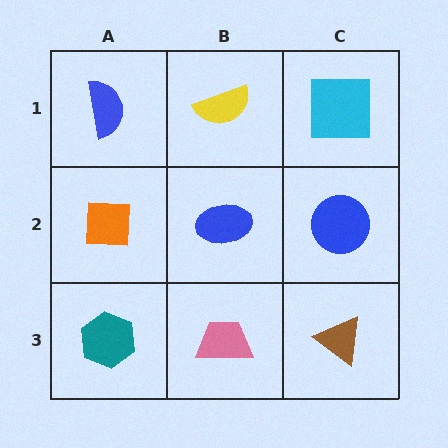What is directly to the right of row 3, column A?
A pink trapezoid.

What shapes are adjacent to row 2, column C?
A cyan square (row 1, column C), a brown triangle (row 3, column C), a blue ellipse (row 2, column B).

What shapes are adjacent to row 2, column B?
A yellow semicircle (row 1, column B), a pink trapezoid (row 3, column B), an orange square (row 2, column A), a blue circle (row 2, column C).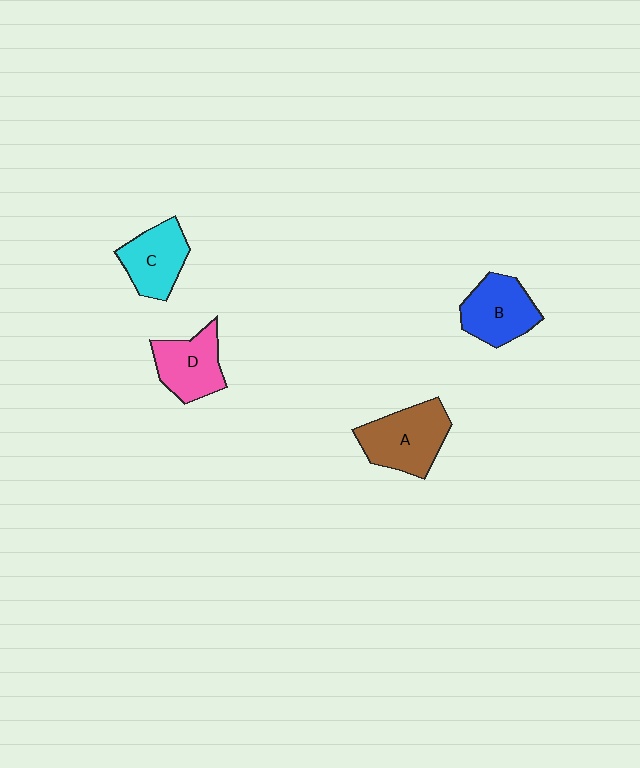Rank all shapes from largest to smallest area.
From largest to smallest: A (brown), B (blue), D (pink), C (cyan).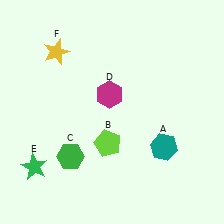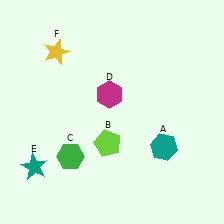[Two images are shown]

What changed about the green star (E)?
In Image 1, E is green. In Image 2, it changed to teal.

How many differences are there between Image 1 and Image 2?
There is 1 difference between the two images.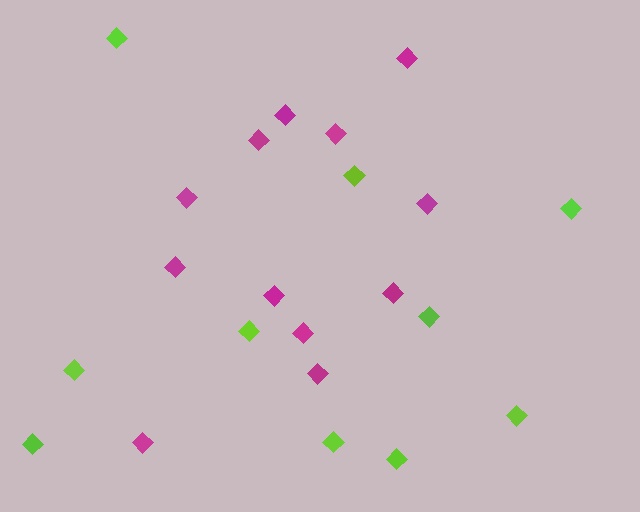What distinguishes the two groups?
There are 2 groups: one group of magenta diamonds (12) and one group of lime diamonds (10).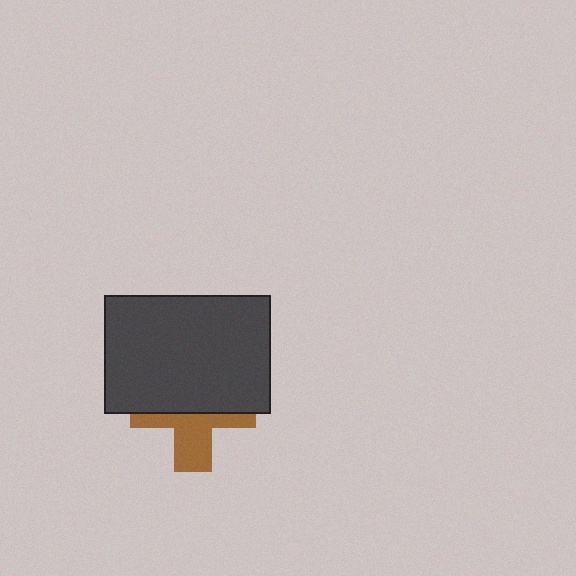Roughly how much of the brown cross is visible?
A small part of it is visible (roughly 42%).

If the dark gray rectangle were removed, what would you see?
You would see the complete brown cross.